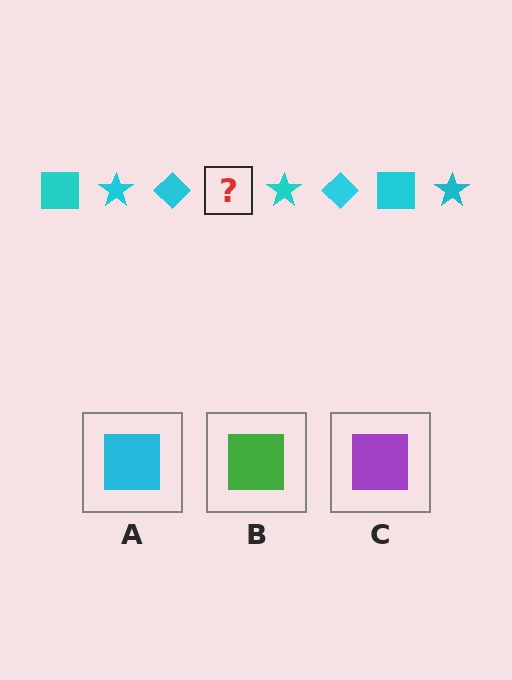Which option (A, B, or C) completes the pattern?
A.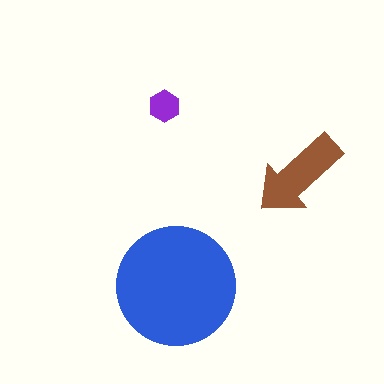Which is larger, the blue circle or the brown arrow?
The blue circle.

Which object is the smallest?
The purple hexagon.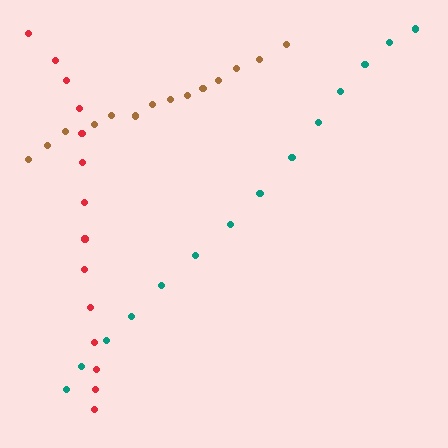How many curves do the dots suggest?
There are 3 distinct paths.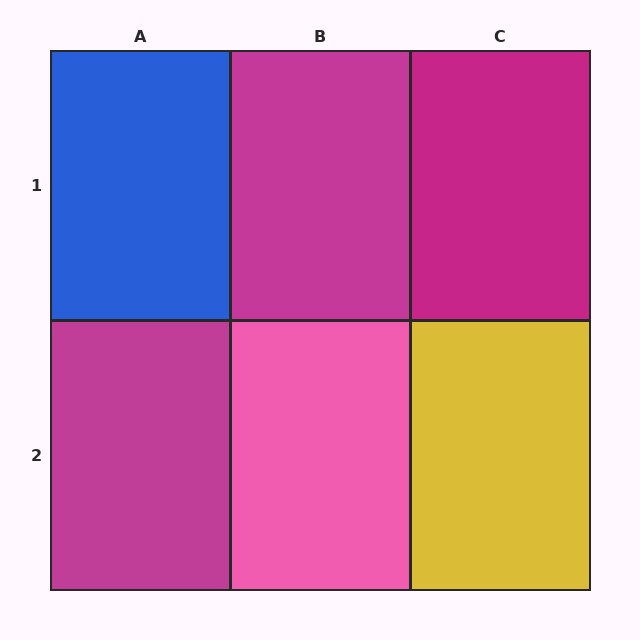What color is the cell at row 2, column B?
Pink.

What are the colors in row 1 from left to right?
Blue, magenta, magenta.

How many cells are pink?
1 cell is pink.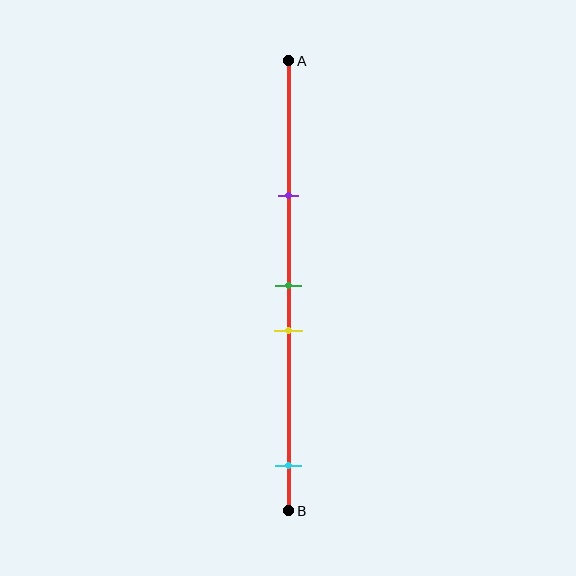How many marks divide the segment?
There are 4 marks dividing the segment.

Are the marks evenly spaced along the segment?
No, the marks are not evenly spaced.